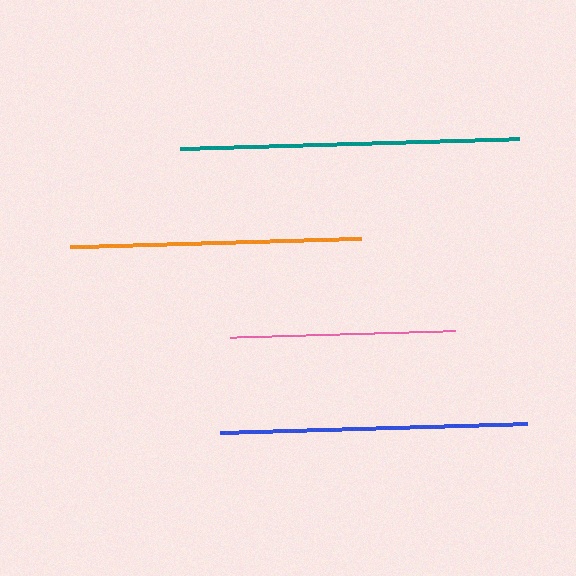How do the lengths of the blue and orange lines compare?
The blue and orange lines are approximately the same length.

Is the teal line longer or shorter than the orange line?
The teal line is longer than the orange line.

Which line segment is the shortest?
The pink line is the shortest at approximately 224 pixels.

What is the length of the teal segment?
The teal segment is approximately 339 pixels long.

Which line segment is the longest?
The teal line is the longest at approximately 339 pixels.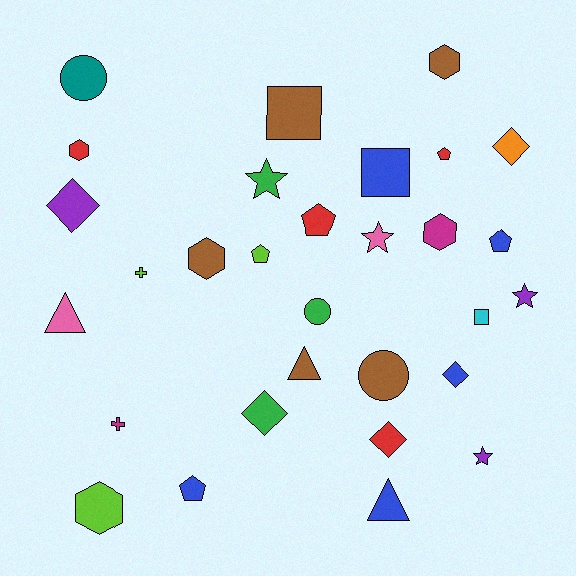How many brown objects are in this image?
There are 5 brown objects.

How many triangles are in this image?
There are 3 triangles.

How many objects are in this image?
There are 30 objects.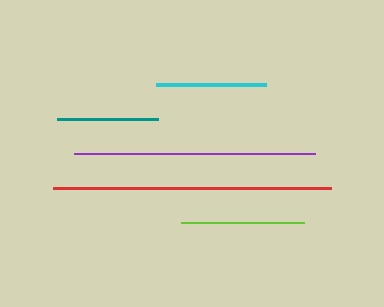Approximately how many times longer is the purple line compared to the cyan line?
The purple line is approximately 2.2 times the length of the cyan line.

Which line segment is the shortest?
The teal line is the shortest at approximately 100 pixels.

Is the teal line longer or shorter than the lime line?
The lime line is longer than the teal line.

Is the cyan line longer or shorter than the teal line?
The cyan line is longer than the teal line.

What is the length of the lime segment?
The lime segment is approximately 123 pixels long.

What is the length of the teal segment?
The teal segment is approximately 100 pixels long.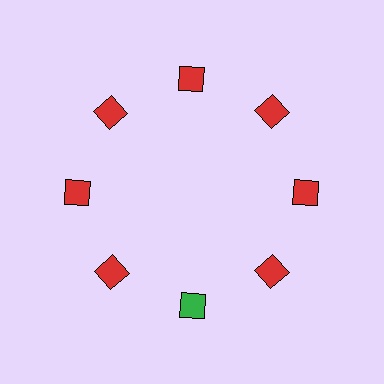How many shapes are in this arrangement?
There are 8 shapes arranged in a ring pattern.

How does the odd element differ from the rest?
It has a different color: green instead of red.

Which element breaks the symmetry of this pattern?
The green diamond at roughly the 6 o'clock position breaks the symmetry. All other shapes are red diamonds.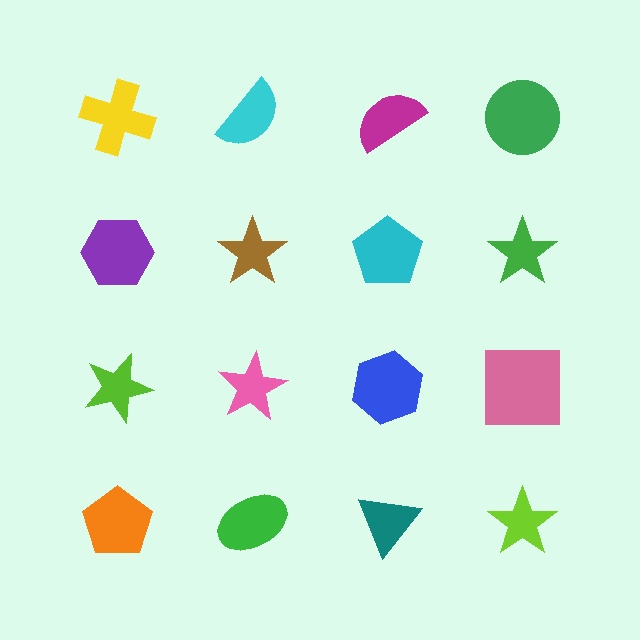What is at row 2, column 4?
A green star.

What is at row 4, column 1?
An orange pentagon.